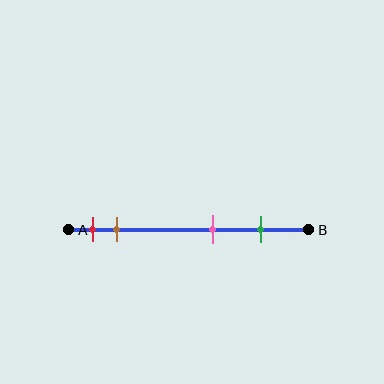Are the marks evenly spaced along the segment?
No, the marks are not evenly spaced.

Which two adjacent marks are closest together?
The red and brown marks are the closest adjacent pair.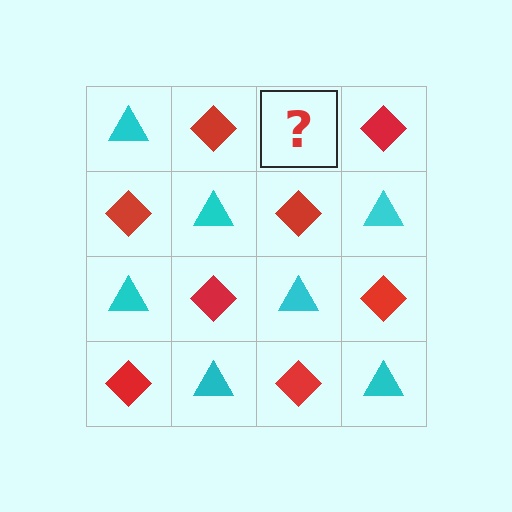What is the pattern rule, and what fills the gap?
The rule is that it alternates cyan triangle and red diamond in a checkerboard pattern. The gap should be filled with a cyan triangle.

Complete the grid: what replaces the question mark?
The question mark should be replaced with a cyan triangle.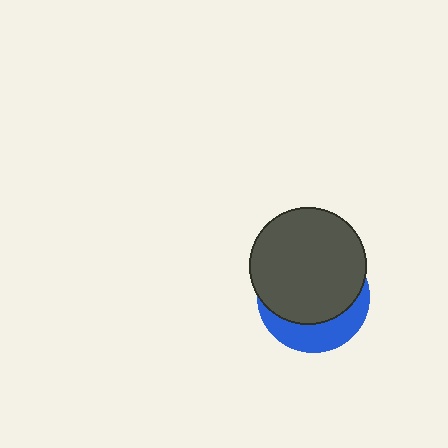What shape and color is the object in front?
The object in front is a dark gray circle.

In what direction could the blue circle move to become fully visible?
The blue circle could move down. That would shift it out from behind the dark gray circle entirely.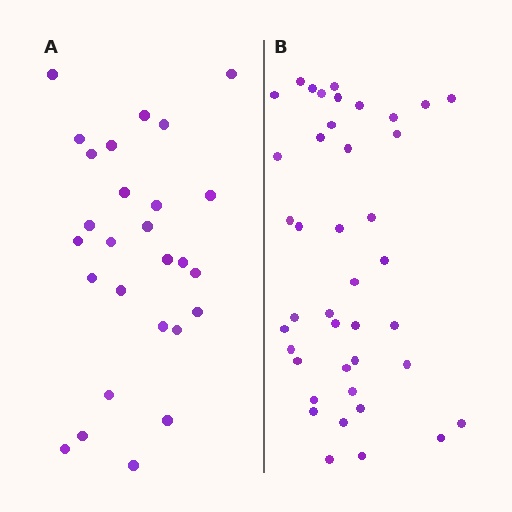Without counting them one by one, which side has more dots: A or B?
Region B (the right region) has more dots.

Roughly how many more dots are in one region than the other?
Region B has approximately 15 more dots than region A.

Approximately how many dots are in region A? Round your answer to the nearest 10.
About 30 dots. (The exact count is 27, which rounds to 30.)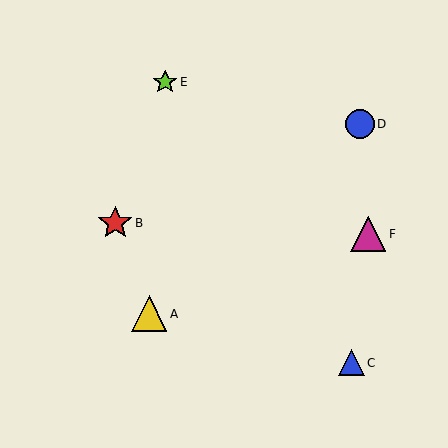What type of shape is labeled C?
Shape C is a blue triangle.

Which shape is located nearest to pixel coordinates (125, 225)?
The red star (labeled B) at (115, 223) is nearest to that location.